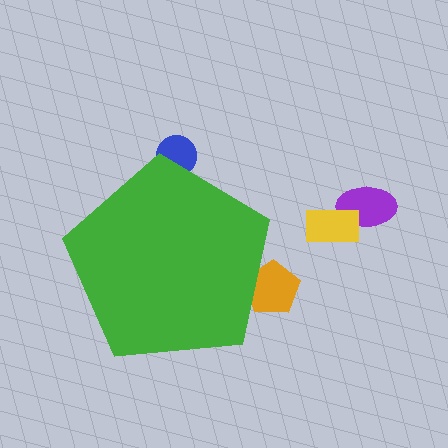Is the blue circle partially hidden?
Yes, the blue circle is partially hidden behind the green pentagon.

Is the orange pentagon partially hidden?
Yes, the orange pentagon is partially hidden behind the green pentagon.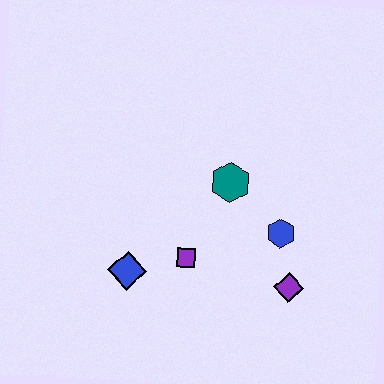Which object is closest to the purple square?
The blue diamond is closest to the purple square.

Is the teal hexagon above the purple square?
Yes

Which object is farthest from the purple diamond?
The blue diamond is farthest from the purple diamond.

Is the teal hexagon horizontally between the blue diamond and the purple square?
No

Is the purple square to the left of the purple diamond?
Yes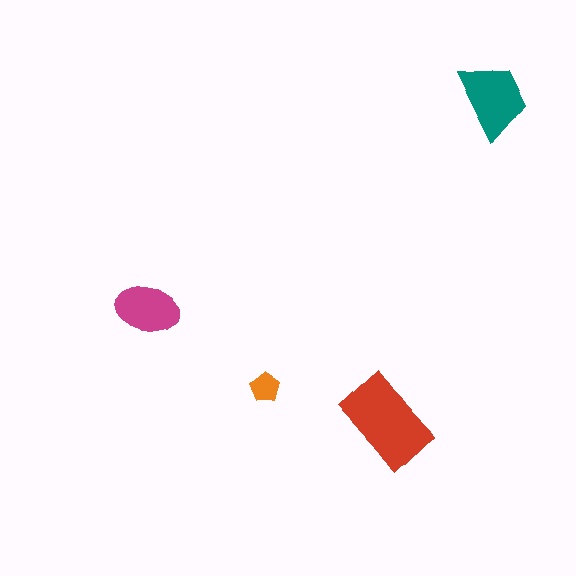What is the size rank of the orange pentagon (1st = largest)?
4th.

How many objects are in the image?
There are 4 objects in the image.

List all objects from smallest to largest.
The orange pentagon, the magenta ellipse, the teal trapezoid, the red rectangle.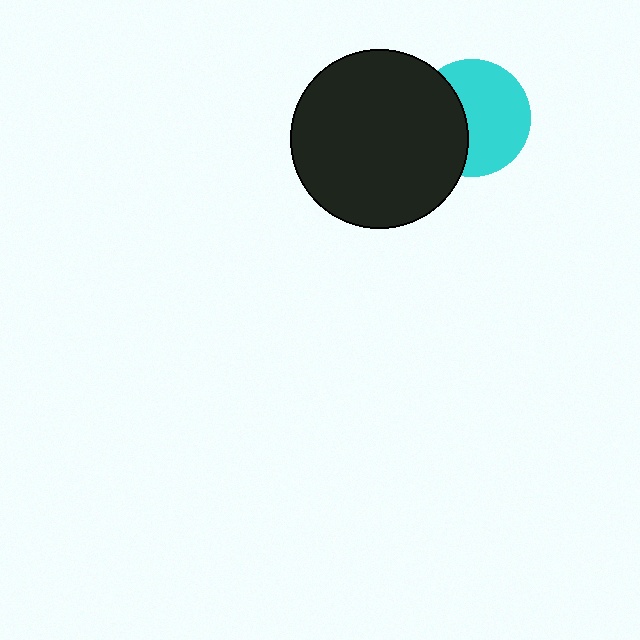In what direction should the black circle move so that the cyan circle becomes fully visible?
The black circle should move left. That is the shortest direction to clear the overlap and leave the cyan circle fully visible.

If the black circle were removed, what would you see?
You would see the complete cyan circle.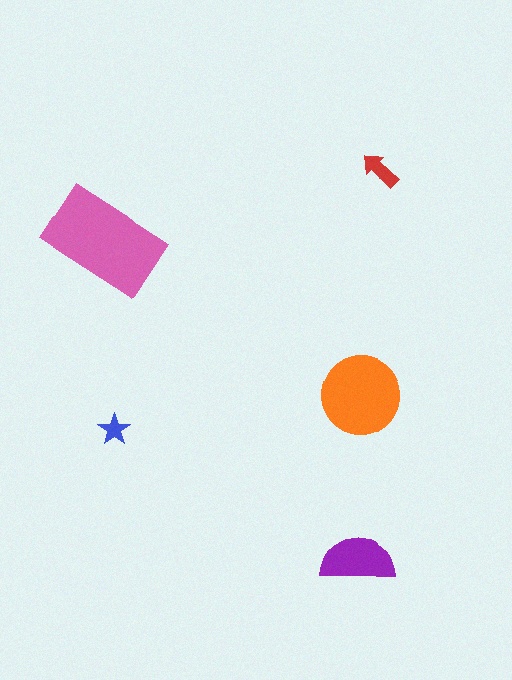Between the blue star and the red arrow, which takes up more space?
The red arrow.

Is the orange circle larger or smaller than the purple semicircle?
Larger.